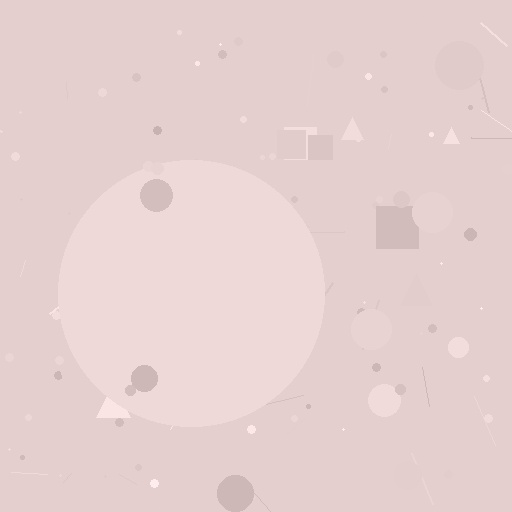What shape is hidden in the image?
A circle is hidden in the image.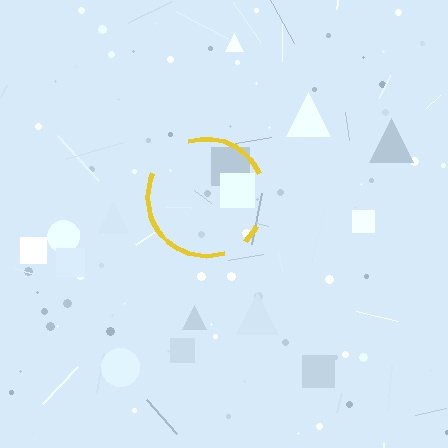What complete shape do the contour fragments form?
The contour fragments form a circle.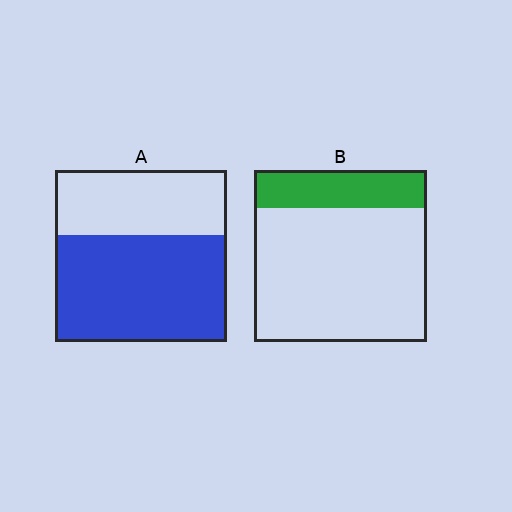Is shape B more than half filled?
No.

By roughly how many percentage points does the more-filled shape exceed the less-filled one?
By roughly 40 percentage points (A over B).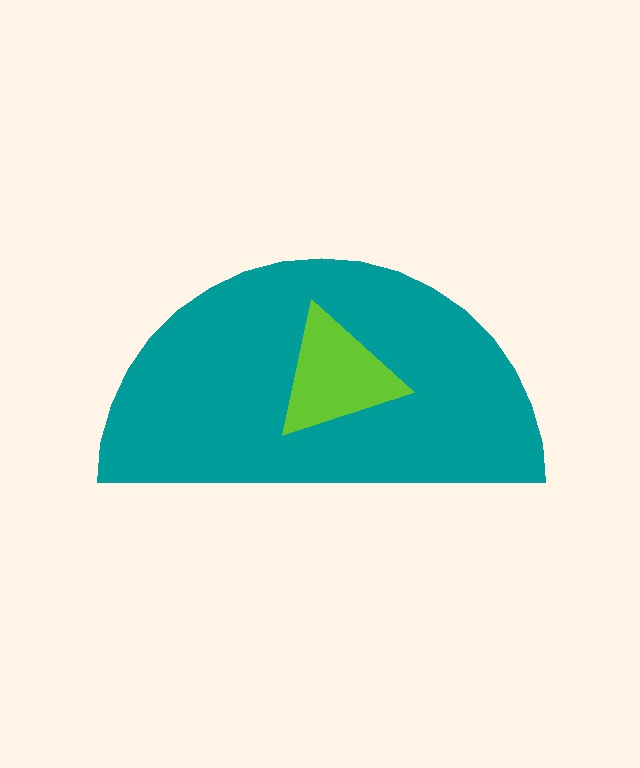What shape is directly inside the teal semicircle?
The lime triangle.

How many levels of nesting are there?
2.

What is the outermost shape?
The teal semicircle.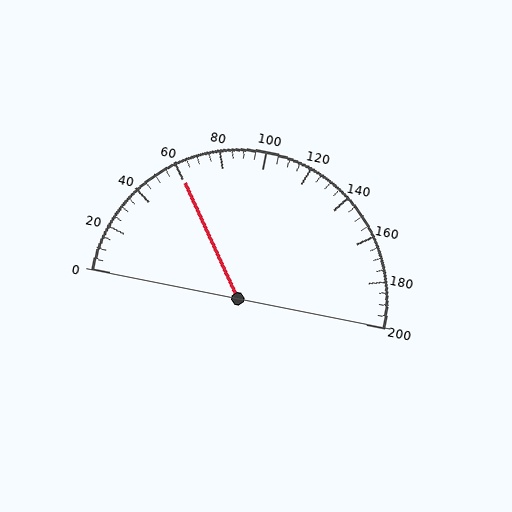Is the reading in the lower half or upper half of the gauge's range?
The reading is in the lower half of the range (0 to 200).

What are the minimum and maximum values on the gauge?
The gauge ranges from 0 to 200.